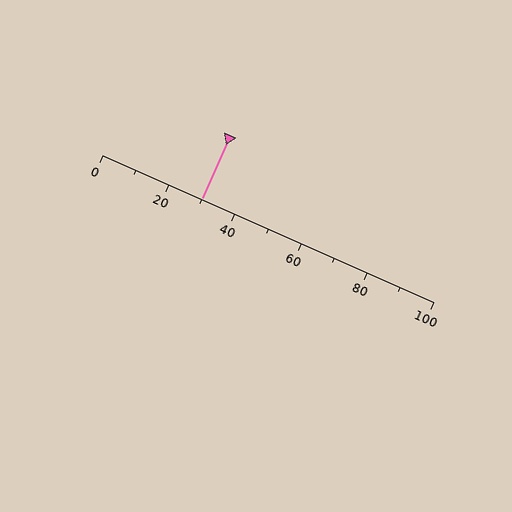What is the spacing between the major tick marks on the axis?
The major ticks are spaced 20 apart.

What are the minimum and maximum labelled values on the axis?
The axis runs from 0 to 100.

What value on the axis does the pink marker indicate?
The marker indicates approximately 30.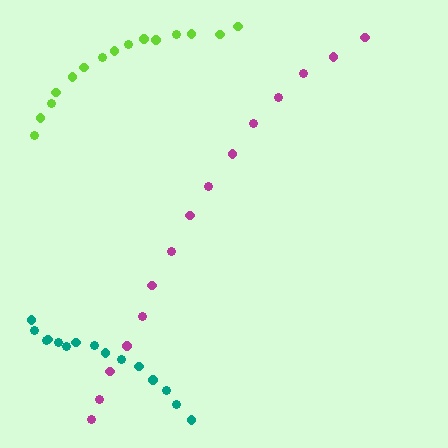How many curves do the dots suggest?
There are 3 distinct paths.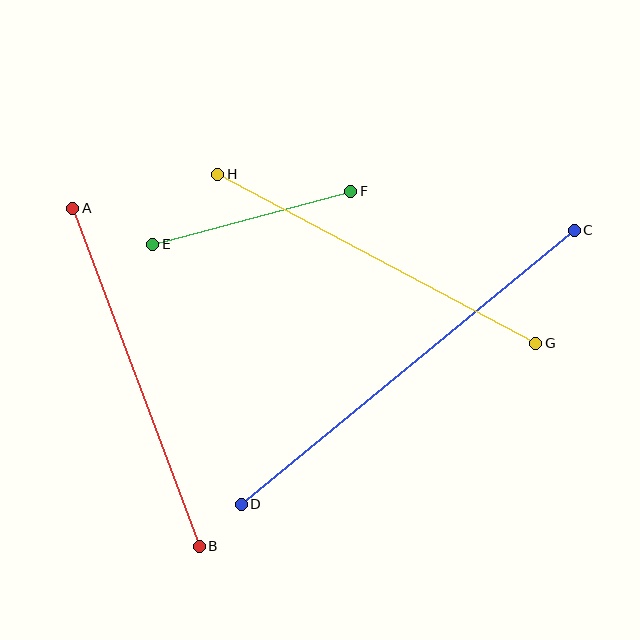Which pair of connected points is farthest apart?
Points C and D are farthest apart.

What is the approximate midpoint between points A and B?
The midpoint is at approximately (136, 377) pixels.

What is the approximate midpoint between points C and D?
The midpoint is at approximately (408, 367) pixels.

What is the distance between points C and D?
The distance is approximately 431 pixels.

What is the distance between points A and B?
The distance is approximately 361 pixels.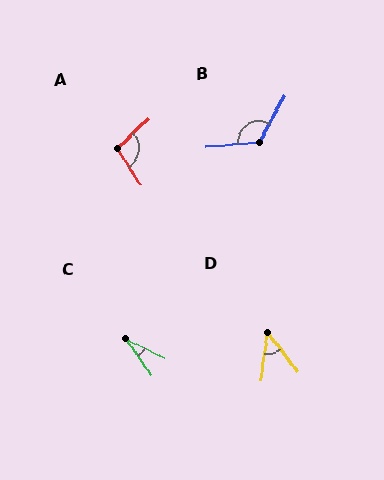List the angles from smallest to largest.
C (28°), D (44°), A (101°), B (124°).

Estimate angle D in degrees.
Approximately 44 degrees.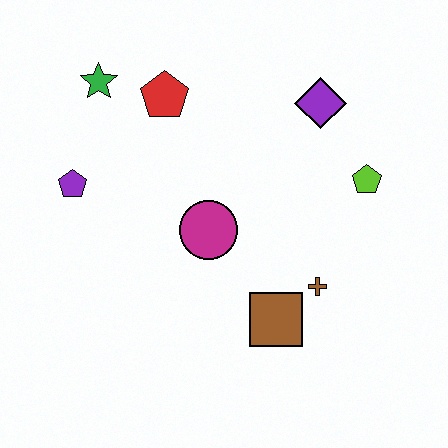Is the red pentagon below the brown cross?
No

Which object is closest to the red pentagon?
The green star is closest to the red pentagon.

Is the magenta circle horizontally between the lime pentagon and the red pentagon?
Yes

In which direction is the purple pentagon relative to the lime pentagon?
The purple pentagon is to the left of the lime pentagon.